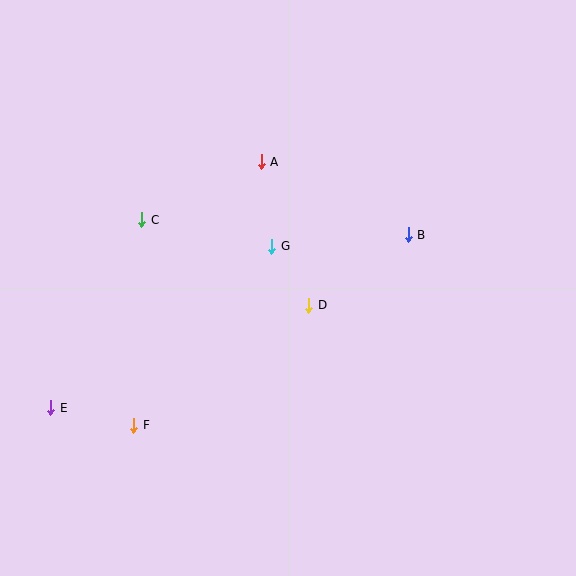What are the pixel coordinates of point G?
Point G is at (272, 246).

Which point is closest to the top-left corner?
Point C is closest to the top-left corner.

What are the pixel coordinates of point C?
Point C is at (142, 220).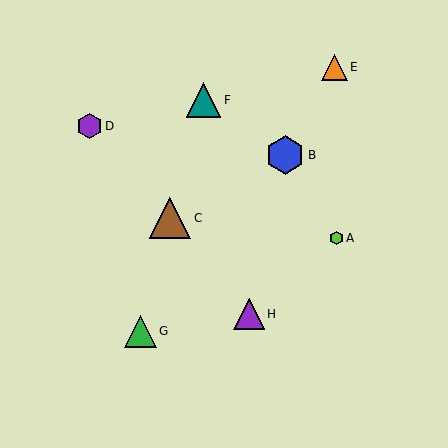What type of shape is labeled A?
Shape A is a lime hexagon.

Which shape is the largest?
The brown triangle (labeled C) is the largest.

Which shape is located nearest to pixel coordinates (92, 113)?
The purple hexagon (labeled D) at (89, 126) is nearest to that location.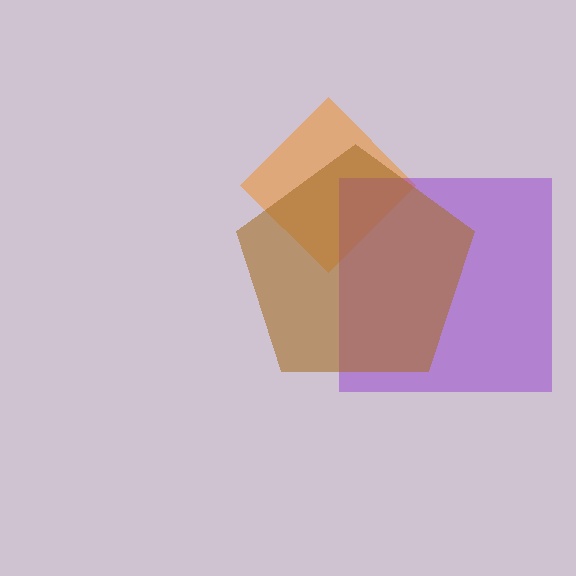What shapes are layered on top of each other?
The layered shapes are: an orange diamond, a purple square, a brown pentagon.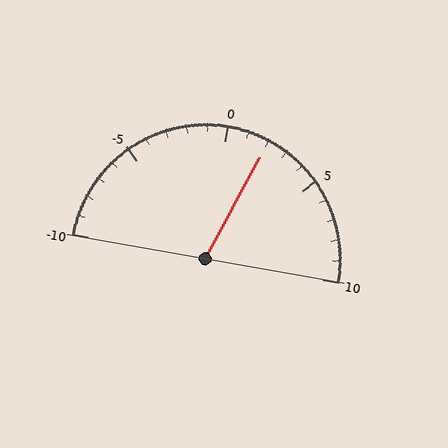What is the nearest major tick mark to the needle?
The nearest major tick mark is 0.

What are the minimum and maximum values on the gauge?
The gauge ranges from -10 to 10.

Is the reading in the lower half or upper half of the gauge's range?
The reading is in the upper half of the range (-10 to 10).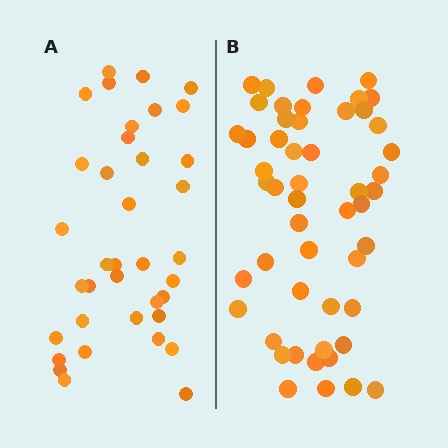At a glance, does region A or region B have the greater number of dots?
Region B (the right region) has more dots.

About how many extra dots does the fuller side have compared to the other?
Region B has approximately 15 more dots than region A.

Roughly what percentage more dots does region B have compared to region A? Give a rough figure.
About 40% more.